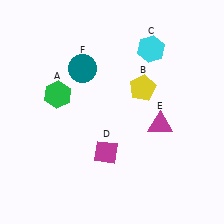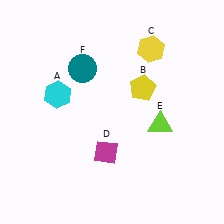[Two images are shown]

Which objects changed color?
A changed from green to cyan. C changed from cyan to yellow. E changed from magenta to lime.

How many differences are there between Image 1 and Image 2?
There are 3 differences between the two images.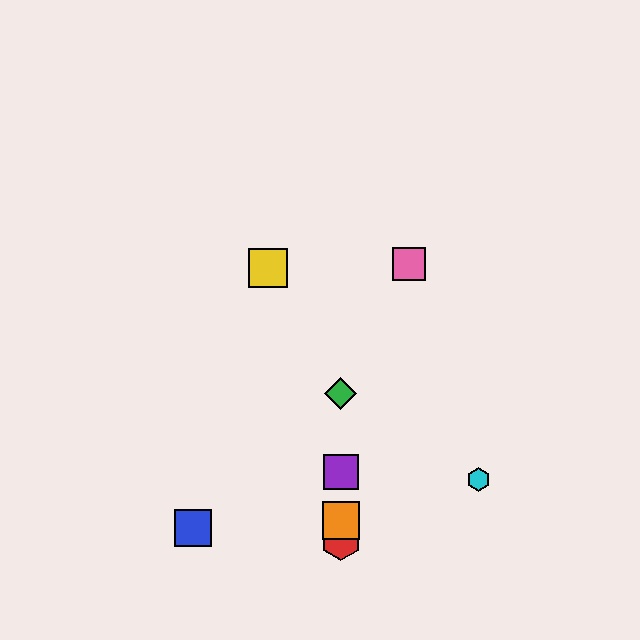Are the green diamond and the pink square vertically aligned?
No, the green diamond is at x≈341 and the pink square is at x≈409.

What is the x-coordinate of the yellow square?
The yellow square is at x≈268.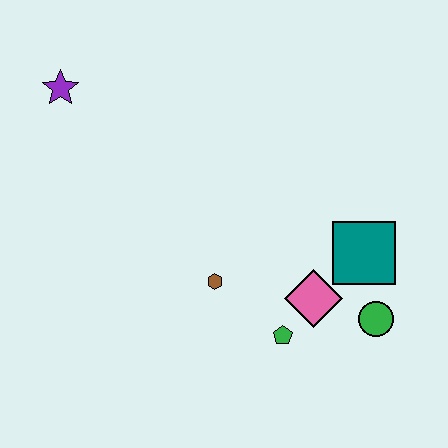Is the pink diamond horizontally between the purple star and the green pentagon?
No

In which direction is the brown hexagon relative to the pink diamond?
The brown hexagon is to the left of the pink diamond.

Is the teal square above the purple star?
No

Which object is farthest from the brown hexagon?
The purple star is farthest from the brown hexagon.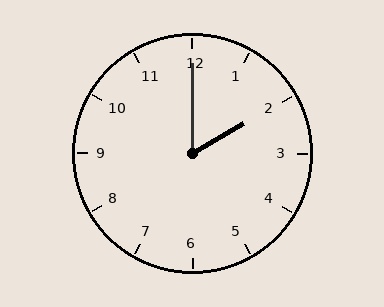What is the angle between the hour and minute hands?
Approximately 60 degrees.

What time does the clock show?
2:00.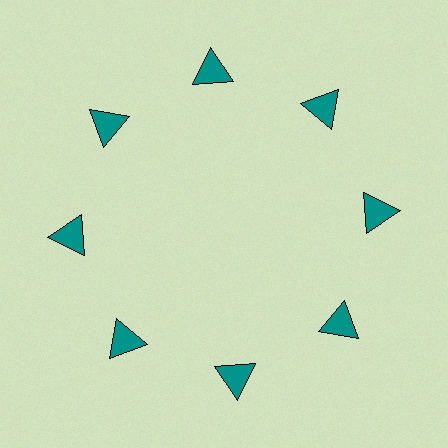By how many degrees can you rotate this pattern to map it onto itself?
The pattern maps onto itself every 45 degrees of rotation.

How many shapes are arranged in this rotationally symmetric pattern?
There are 8 shapes, arranged in 8 groups of 1.